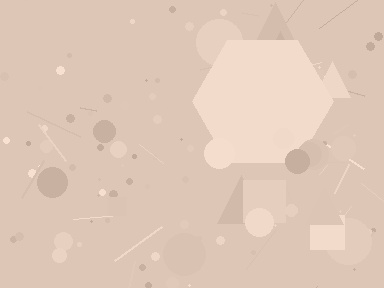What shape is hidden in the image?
A hexagon is hidden in the image.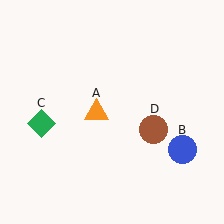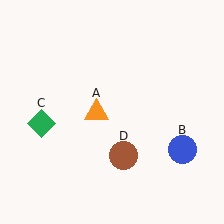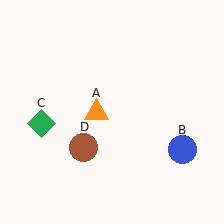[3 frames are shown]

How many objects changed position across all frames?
1 object changed position: brown circle (object D).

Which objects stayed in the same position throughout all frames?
Orange triangle (object A) and blue circle (object B) and green diamond (object C) remained stationary.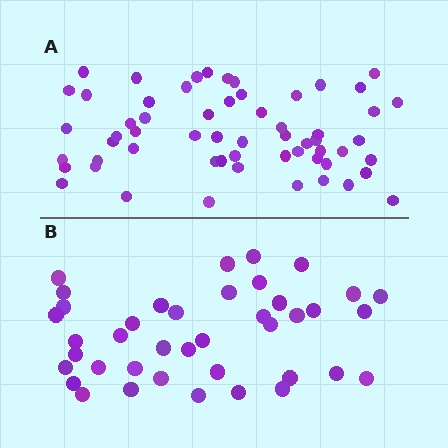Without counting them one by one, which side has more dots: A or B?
Region A (the top region) has more dots.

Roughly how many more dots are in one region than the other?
Region A has approximately 20 more dots than region B.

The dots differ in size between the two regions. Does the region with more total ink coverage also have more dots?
No. Region B has more total ink coverage because its dots are larger, but region A actually contains more individual dots. Total area can be misleading — the number of items is what matters here.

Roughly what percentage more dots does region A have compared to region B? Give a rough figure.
About 50% more.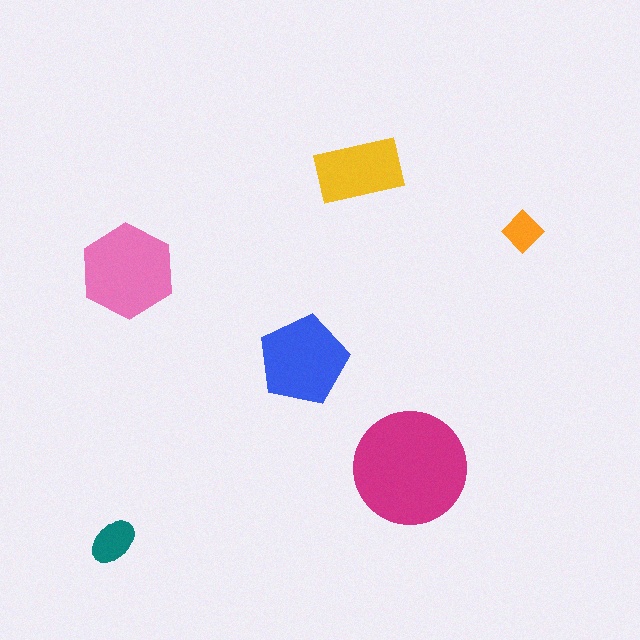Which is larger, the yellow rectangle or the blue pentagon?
The blue pentagon.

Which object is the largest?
The magenta circle.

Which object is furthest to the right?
The orange diamond is rightmost.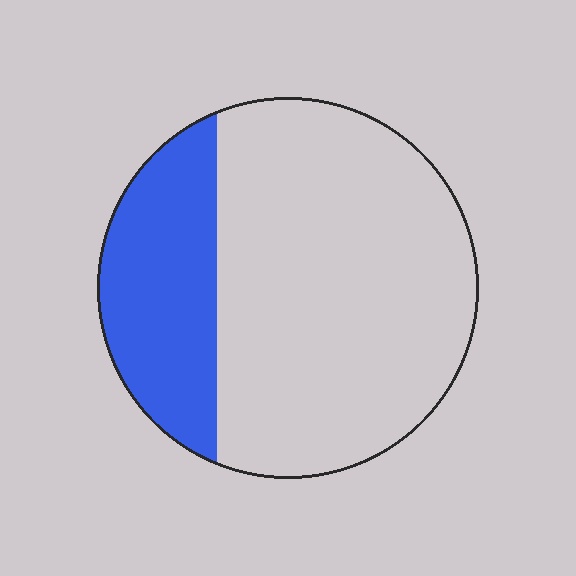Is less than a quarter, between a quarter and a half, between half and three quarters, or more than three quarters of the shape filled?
Between a quarter and a half.